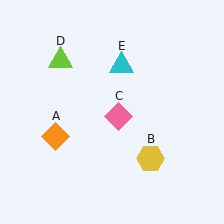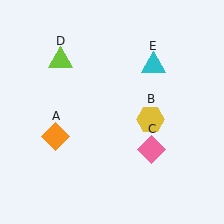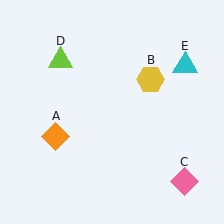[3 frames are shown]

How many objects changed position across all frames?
3 objects changed position: yellow hexagon (object B), pink diamond (object C), cyan triangle (object E).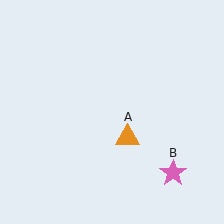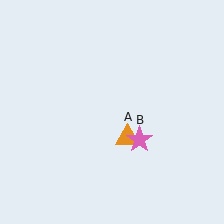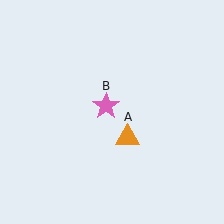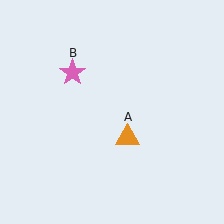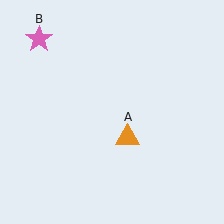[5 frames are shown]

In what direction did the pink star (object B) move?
The pink star (object B) moved up and to the left.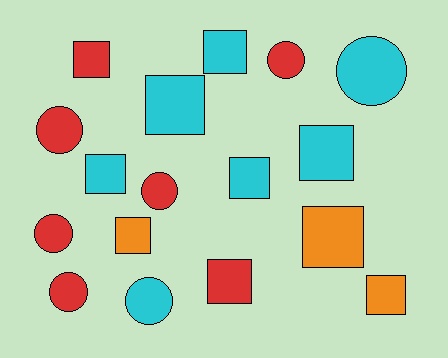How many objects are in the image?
There are 17 objects.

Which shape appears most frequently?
Square, with 10 objects.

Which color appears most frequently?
Red, with 7 objects.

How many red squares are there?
There are 2 red squares.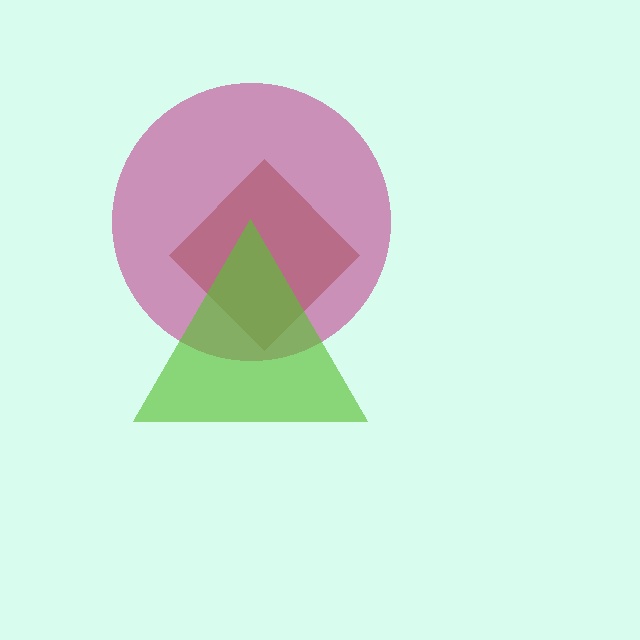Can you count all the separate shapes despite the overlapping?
Yes, there are 3 separate shapes.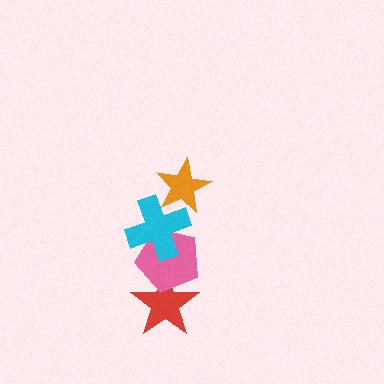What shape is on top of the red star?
The pink pentagon is on top of the red star.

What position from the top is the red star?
The red star is 4th from the top.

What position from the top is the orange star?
The orange star is 1st from the top.